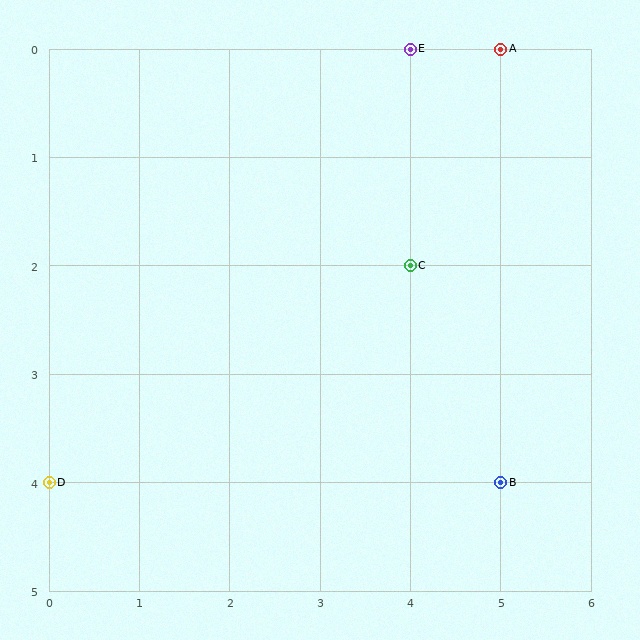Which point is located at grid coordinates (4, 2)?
Point C is at (4, 2).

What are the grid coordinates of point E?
Point E is at grid coordinates (4, 0).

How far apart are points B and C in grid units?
Points B and C are 1 column and 2 rows apart (about 2.2 grid units diagonally).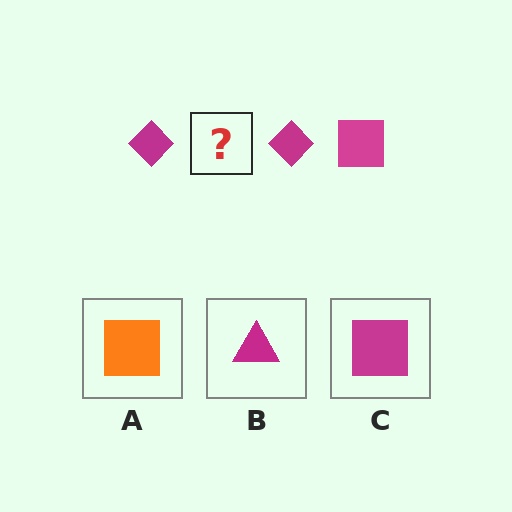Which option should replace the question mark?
Option C.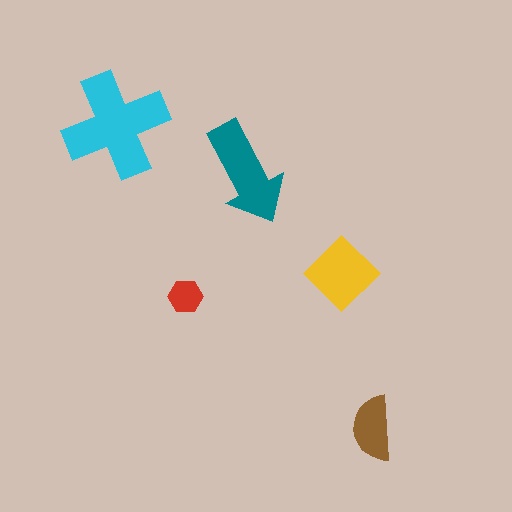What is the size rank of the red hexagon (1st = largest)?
5th.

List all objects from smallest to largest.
The red hexagon, the brown semicircle, the yellow diamond, the teal arrow, the cyan cross.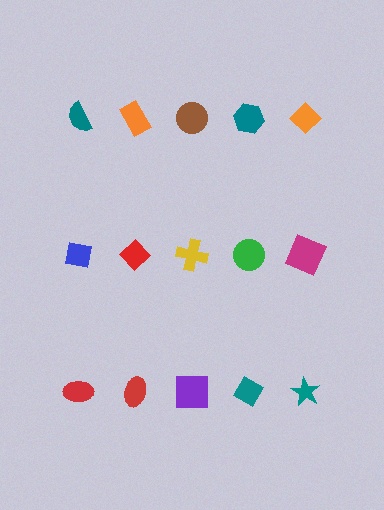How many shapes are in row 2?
5 shapes.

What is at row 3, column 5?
A teal star.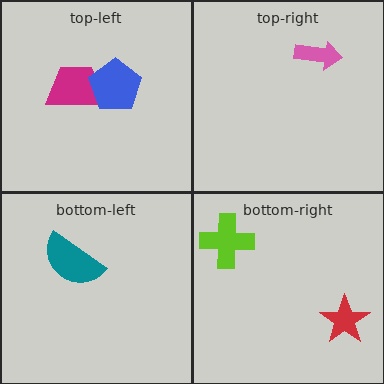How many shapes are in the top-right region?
1.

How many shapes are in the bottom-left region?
1.